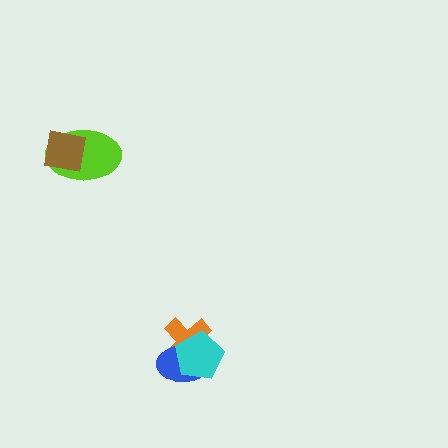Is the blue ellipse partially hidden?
Yes, it is partially covered by another shape.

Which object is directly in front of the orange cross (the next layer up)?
The blue ellipse is directly in front of the orange cross.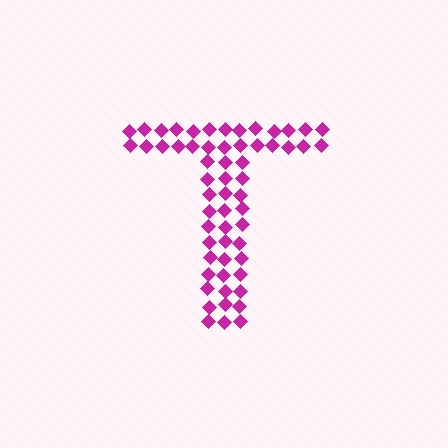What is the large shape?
The large shape is the letter T.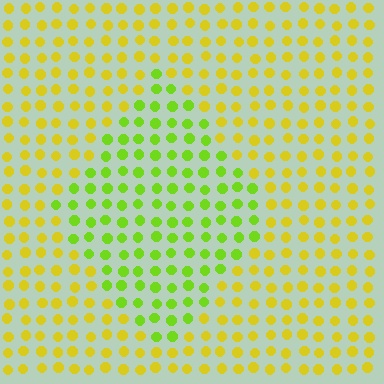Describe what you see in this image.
The image is filled with small yellow elements in a uniform arrangement. A diamond-shaped region is visible where the elements are tinted to a slightly different hue, forming a subtle color boundary.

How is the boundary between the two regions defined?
The boundary is defined purely by a slight shift in hue (about 37 degrees). Spacing, size, and orientation are identical on both sides.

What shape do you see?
I see a diamond.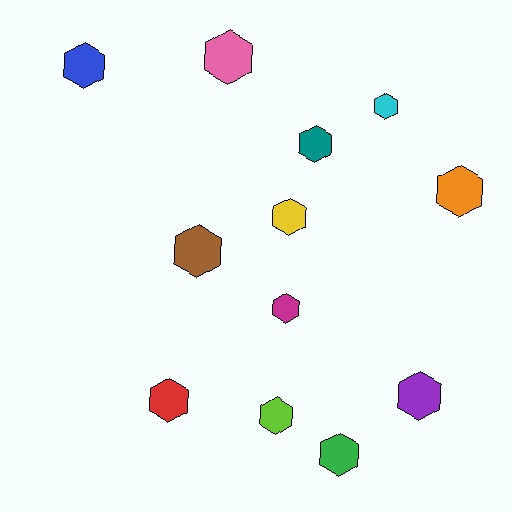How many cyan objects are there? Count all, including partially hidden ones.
There is 1 cyan object.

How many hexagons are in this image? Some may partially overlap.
There are 12 hexagons.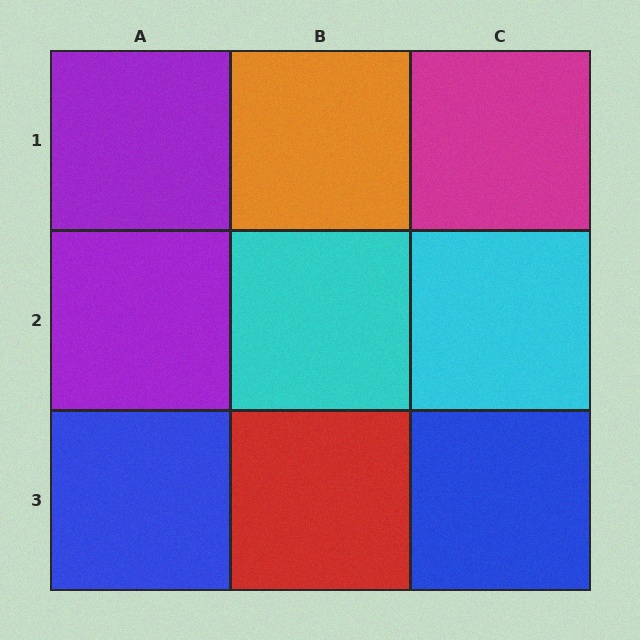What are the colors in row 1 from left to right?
Purple, orange, magenta.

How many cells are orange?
1 cell is orange.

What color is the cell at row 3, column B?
Red.